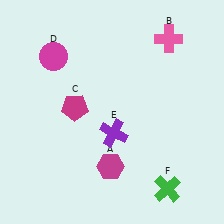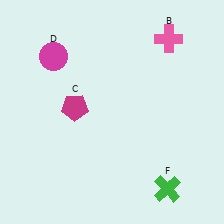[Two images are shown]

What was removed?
The purple cross (E), the magenta hexagon (A) were removed in Image 2.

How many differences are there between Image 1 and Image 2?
There are 2 differences between the two images.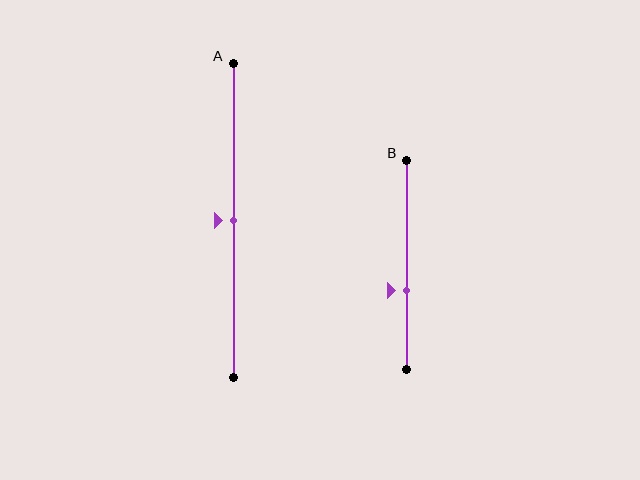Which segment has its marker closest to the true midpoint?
Segment A has its marker closest to the true midpoint.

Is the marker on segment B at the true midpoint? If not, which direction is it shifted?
No, the marker on segment B is shifted downward by about 12% of the segment length.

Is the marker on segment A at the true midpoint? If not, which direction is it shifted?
Yes, the marker on segment A is at the true midpoint.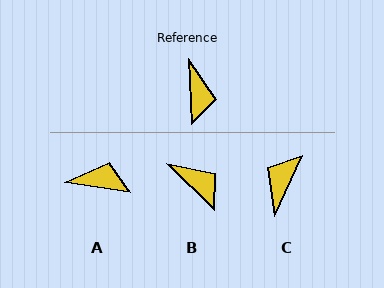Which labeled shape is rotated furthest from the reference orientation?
C, about 153 degrees away.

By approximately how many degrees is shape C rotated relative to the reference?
Approximately 153 degrees counter-clockwise.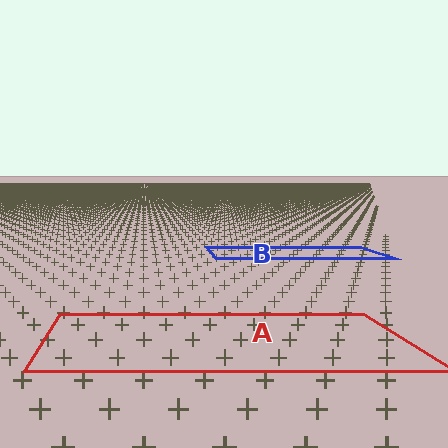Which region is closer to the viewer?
Region A is closer. The texture elements there are larger and more spread out.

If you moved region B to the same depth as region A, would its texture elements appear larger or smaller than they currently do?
They would appear larger. At a closer depth, the same texture elements are projected at a bigger on-screen size.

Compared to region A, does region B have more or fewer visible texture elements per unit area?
Region B has more texture elements per unit area — they are packed more densely because it is farther away.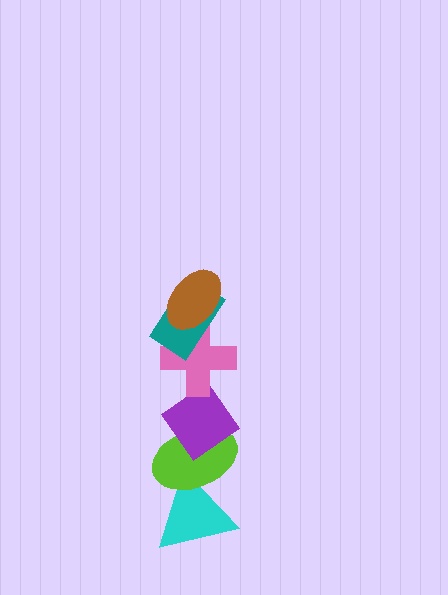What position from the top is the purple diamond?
The purple diamond is 4th from the top.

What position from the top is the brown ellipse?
The brown ellipse is 1st from the top.